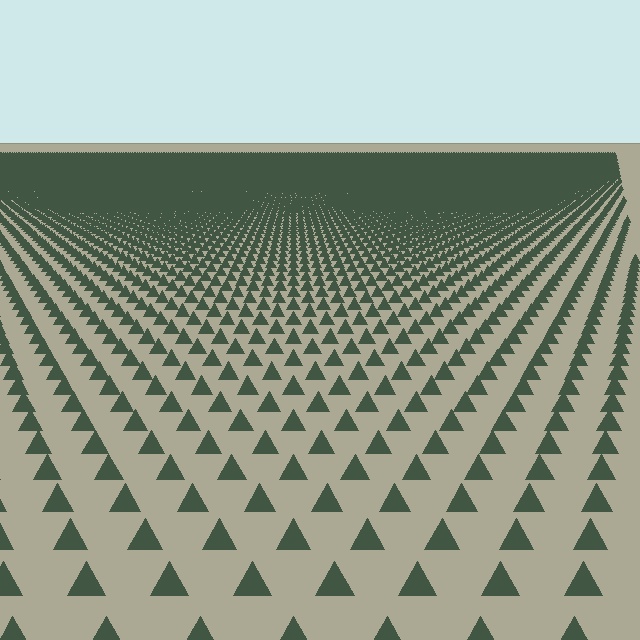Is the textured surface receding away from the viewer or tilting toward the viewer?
The surface is receding away from the viewer. Texture elements get smaller and denser toward the top.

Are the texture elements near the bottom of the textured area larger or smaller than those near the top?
Larger. Near the bottom, elements are closer to the viewer and appear at a bigger on-screen size.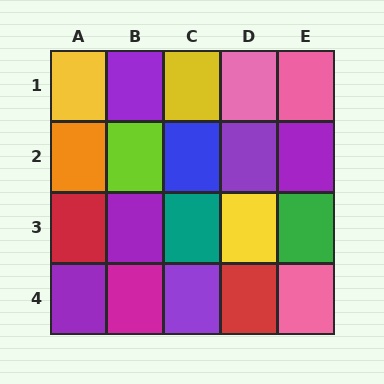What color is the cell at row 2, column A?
Orange.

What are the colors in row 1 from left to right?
Yellow, purple, yellow, pink, pink.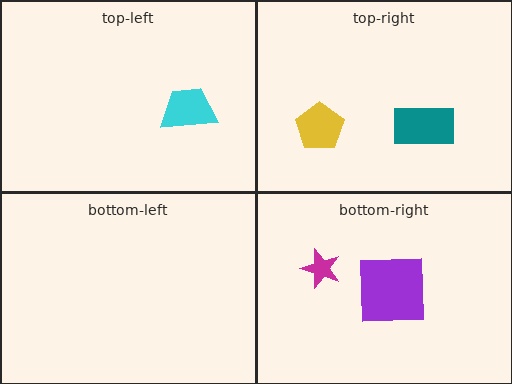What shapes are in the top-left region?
The cyan trapezoid.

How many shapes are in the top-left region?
1.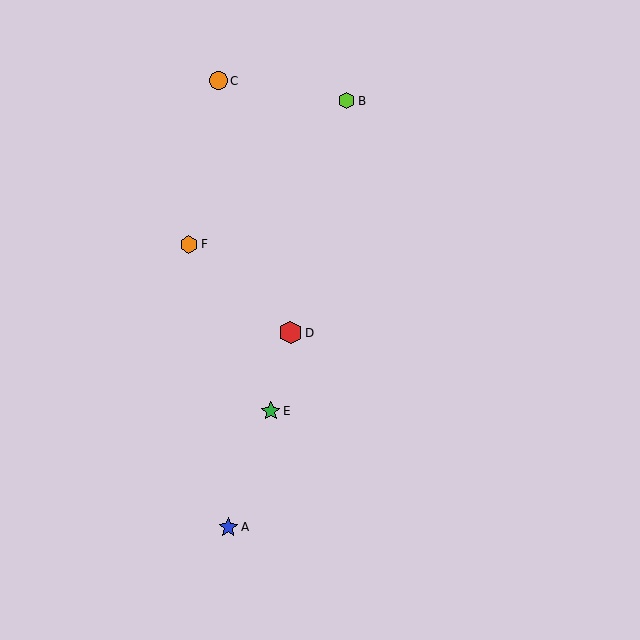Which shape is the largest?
The red hexagon (labeled D) is the largest.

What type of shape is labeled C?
Shape C is an orange circle.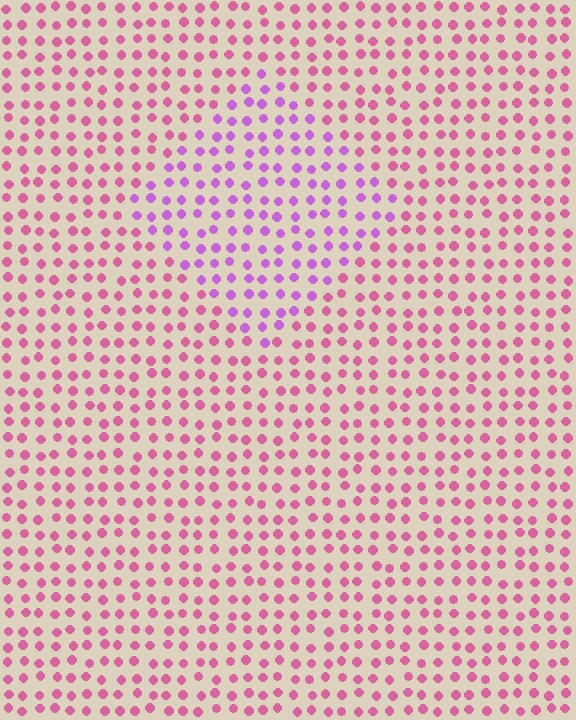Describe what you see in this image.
The image is filled with small pink elements in a uniform arrangement. A diamond-shaped region is visible where the elements are tinted to a slightly different hue, forming a subtle color boundary.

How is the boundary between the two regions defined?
The boundary is defined purely by a slight shift in hue (about 39 degrees). Spacing, size, and orientation are identical on both sides.